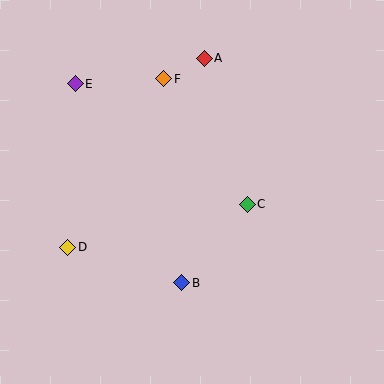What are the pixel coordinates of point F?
Point F is at (164, 79).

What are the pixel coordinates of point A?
Point A is at (204, 58).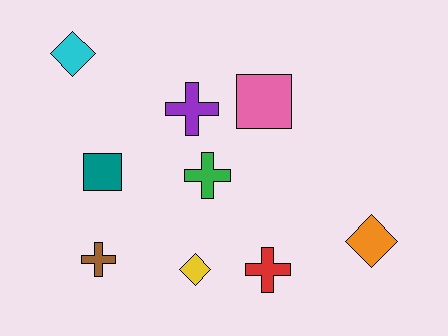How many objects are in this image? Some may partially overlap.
There are 9 objects.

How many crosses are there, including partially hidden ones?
There are 4 crosses.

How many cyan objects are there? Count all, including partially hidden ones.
There is 1 cyan object.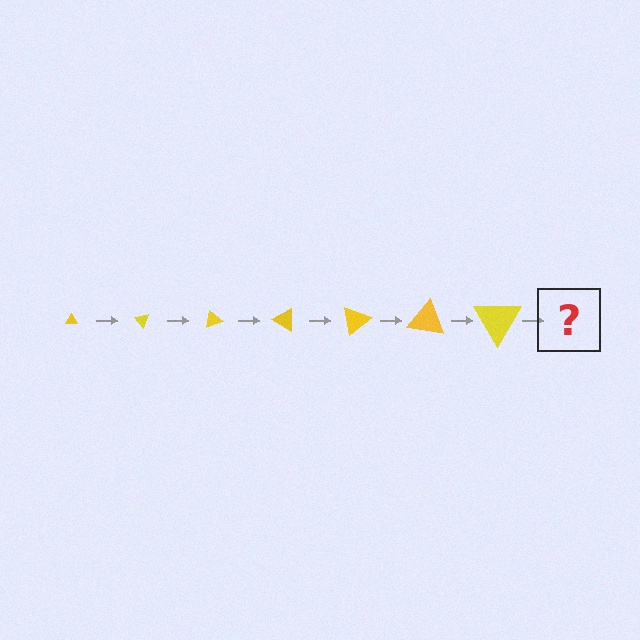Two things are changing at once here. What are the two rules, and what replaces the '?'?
The two rules are that the triangle grows larger each step and it rotates 50 degrees each step. The '?' should be a triangle, larger than the previous one and rotated 350 degrees from the start.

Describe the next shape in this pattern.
It should be a triangle, larger than the previous one and rotated 350 degrees from the start.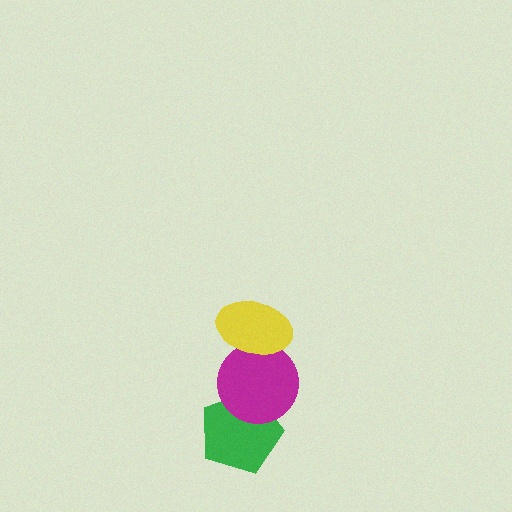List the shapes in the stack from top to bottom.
From top to bottom: the yellow ellipse, the magenta circle, the green pentagon.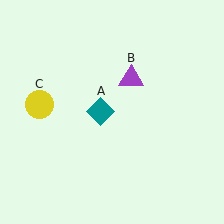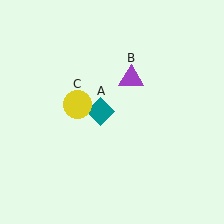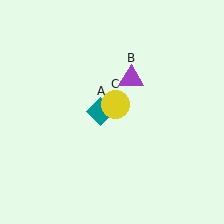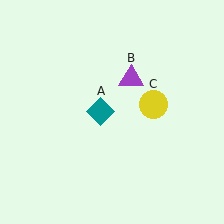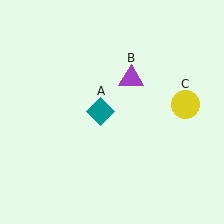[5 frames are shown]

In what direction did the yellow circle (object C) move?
The yellow circle (object C) moved right.